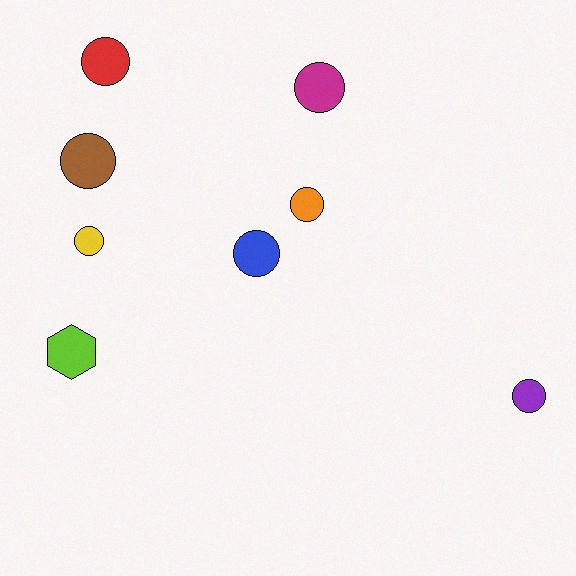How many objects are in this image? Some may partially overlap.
There are 8 objects.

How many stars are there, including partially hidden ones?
There are no stars.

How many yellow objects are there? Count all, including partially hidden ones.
There is 1 yellow object.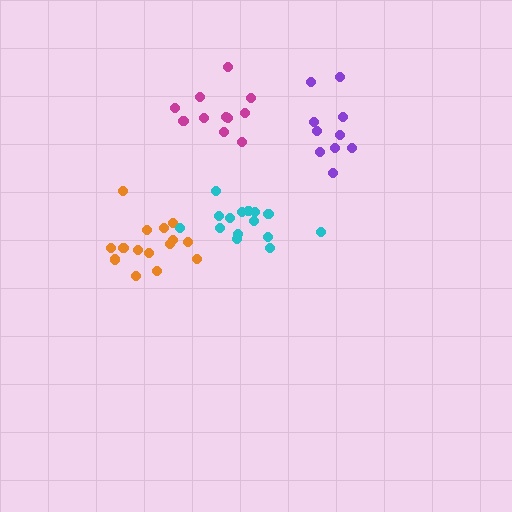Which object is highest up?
The magenta cluster is topmost.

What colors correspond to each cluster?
The clusters are colored: orange, magenta, purple, cyan.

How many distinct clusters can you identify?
There are 4 distinct clusters.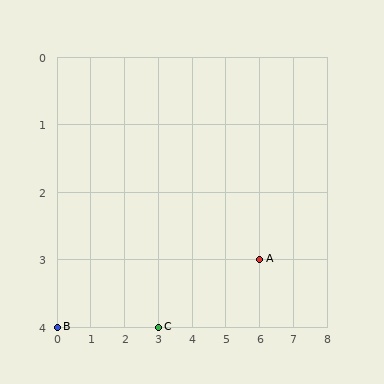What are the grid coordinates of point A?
Point A is at grid coordinates (6, 3).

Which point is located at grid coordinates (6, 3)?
Point A is at (6, 3).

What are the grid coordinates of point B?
Point B is at grid coordinates (0, 4).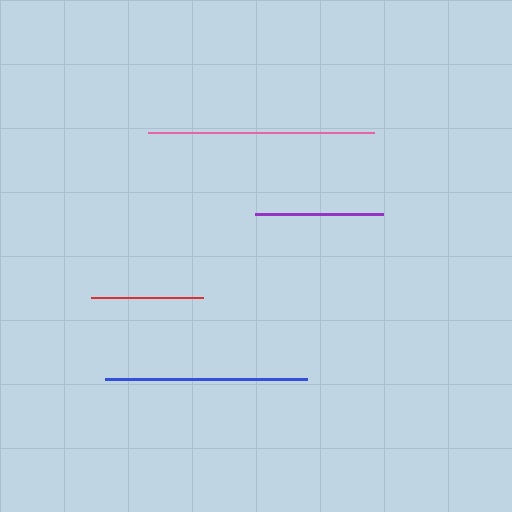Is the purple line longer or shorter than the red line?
The purple line is longer than the red line.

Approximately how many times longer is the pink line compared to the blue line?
The pink line is approximately 1.1 times the length of the blue line.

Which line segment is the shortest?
The red line is the shortest at approximately 112 pixels.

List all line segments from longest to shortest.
From longest to shortest: pink, blue, purple, red.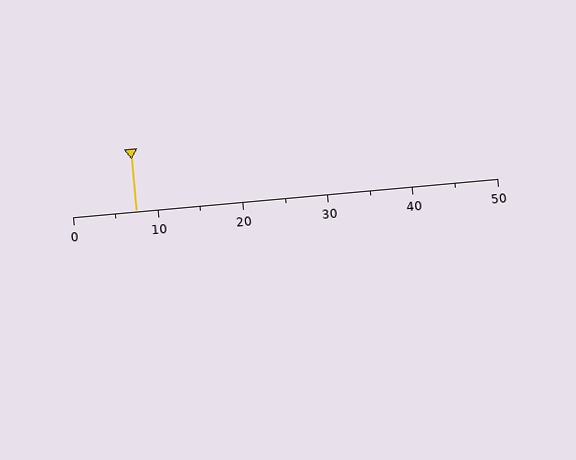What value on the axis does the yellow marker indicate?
The marker indicates approximately 7.5.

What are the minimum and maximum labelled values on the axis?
The axis runs from 0 to 50.